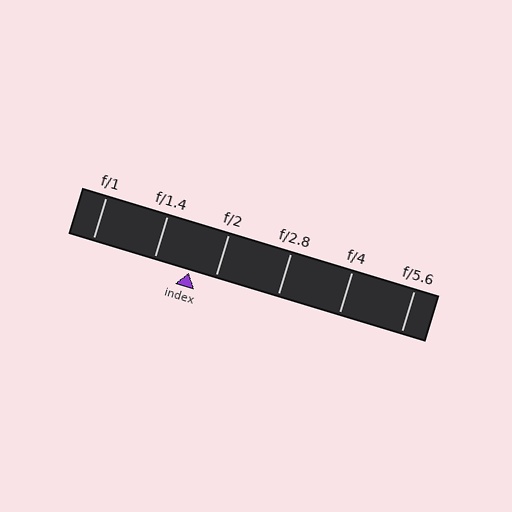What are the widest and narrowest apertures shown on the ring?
The widest aperture shown is f/1 and the narrowest is f/5.6.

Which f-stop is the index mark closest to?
The index mark is closest to f/2.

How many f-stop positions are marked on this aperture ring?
There are 6 f-stop positions marked.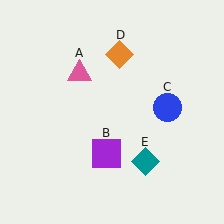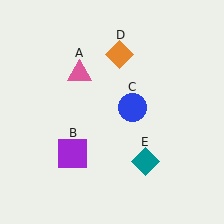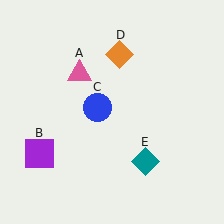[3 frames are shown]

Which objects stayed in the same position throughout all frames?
Pink triangle (object A) and orange diamond (object D) and teal diamond (object E) remained stationary.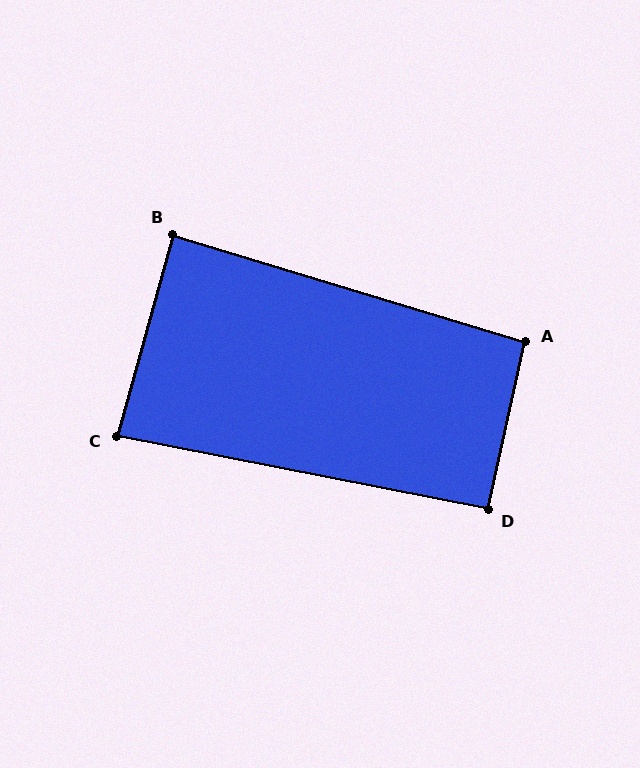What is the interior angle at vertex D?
Approximately 91 degrees (approximately right).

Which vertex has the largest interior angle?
A, at approximately 94 degrees.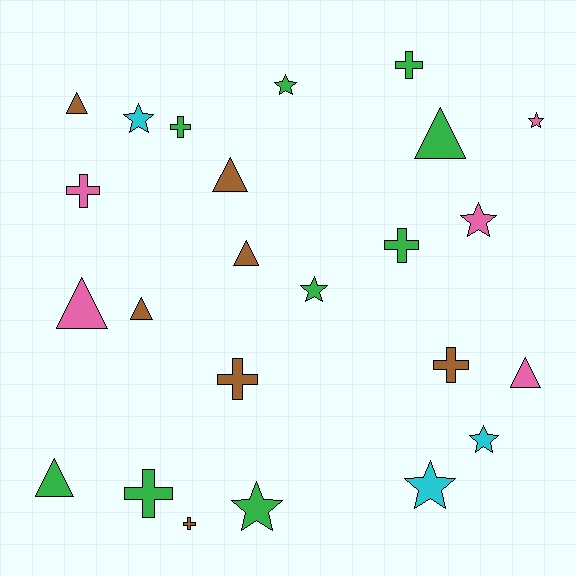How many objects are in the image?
There are 24 objects.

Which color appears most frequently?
Green, with 9 objects.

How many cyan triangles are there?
There are no cyan triangles.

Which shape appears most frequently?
Triangle, with 8 objects.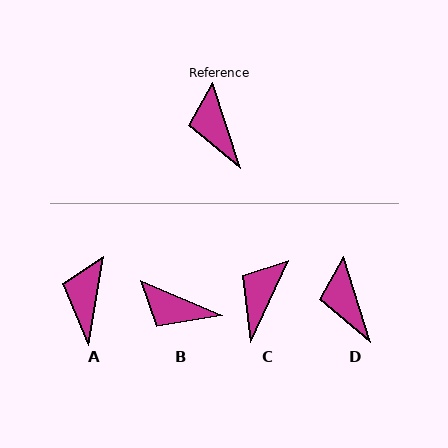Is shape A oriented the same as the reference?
No, it is off by about 27 degrees.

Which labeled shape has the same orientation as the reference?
D.